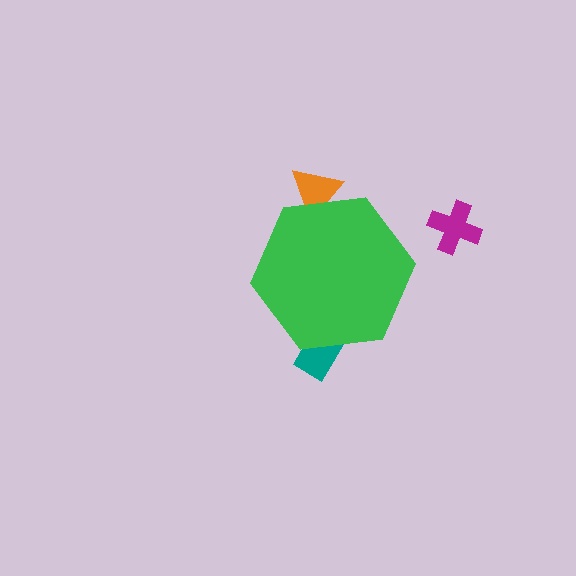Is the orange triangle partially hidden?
Yes, the orange triangle is partially hidden behind the green hexagon.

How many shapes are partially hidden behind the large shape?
2 shapes are partially hidden.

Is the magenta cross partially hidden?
No, the magenta cross is fully visible.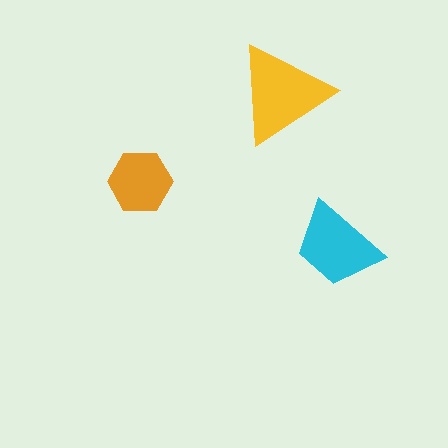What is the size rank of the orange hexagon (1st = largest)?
3rd.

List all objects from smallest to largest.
The orange hexagon, the cyan trapezoid, the yellow triangle.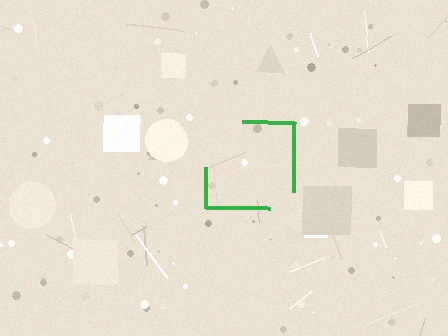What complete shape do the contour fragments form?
The contour fragments form a square.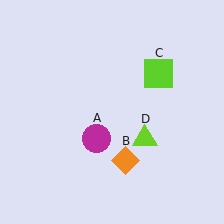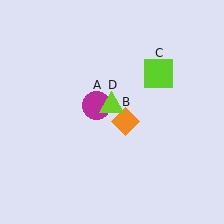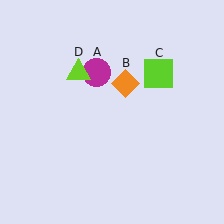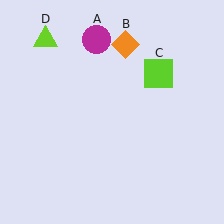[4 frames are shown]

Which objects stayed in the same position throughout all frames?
Lime square (object C) remained stationary.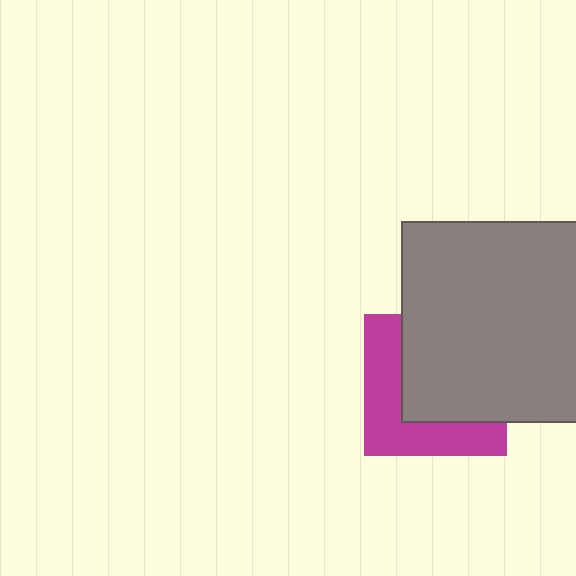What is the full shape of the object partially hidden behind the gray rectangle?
The partially hidden object is a magenta square.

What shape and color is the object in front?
The object in front is a gray rectangle.